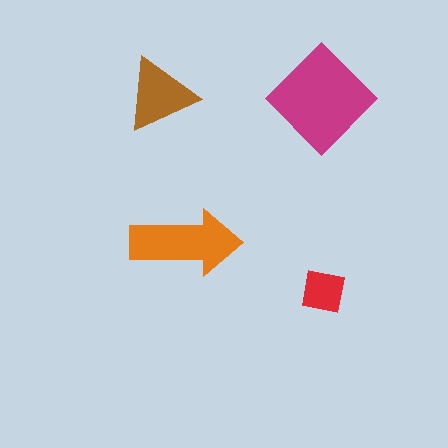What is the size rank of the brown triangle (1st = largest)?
3rd.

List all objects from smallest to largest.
The red square, the brown triangle, the orange arrow, the magenta diamond.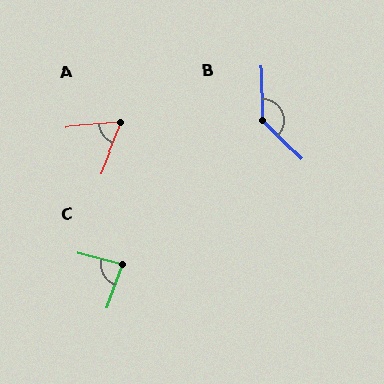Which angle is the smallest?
A, at approximately 64 degrees.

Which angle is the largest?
B, at approximately 135 degrees.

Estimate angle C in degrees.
Approximately 85 degrees.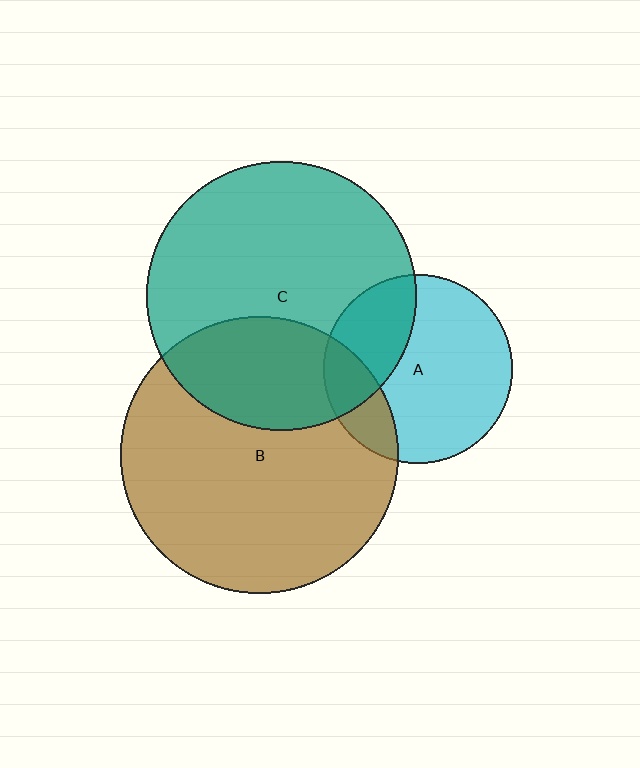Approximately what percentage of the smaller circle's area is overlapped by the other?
Approximately 30%.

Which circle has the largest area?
Circle B (brown).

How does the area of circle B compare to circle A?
Approximately 2.1 times.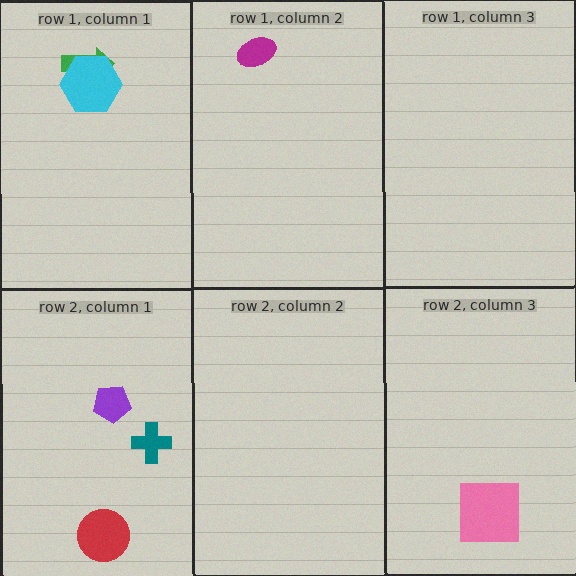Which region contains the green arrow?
The row 1, column 1 region.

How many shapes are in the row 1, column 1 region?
2.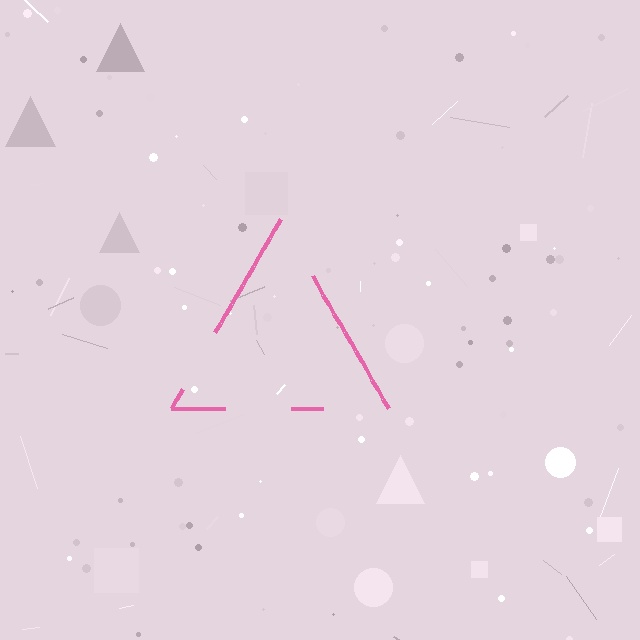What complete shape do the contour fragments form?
The contour fragments form a triangle.